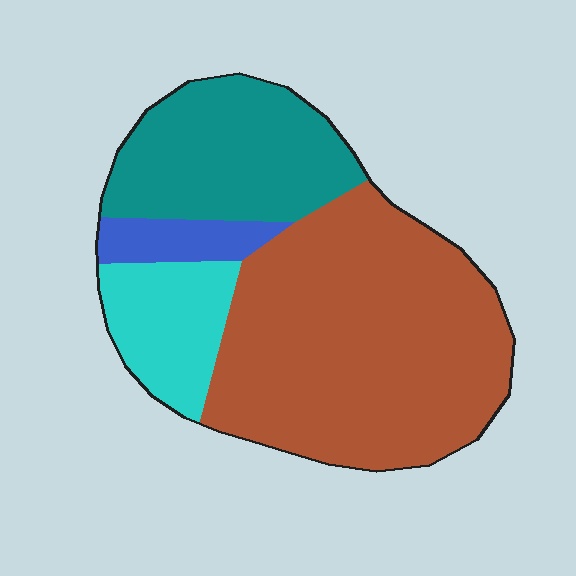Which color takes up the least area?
Blue, at roughly 5%.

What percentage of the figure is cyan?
Cyan covers about 15% of the figure.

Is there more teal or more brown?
Brown.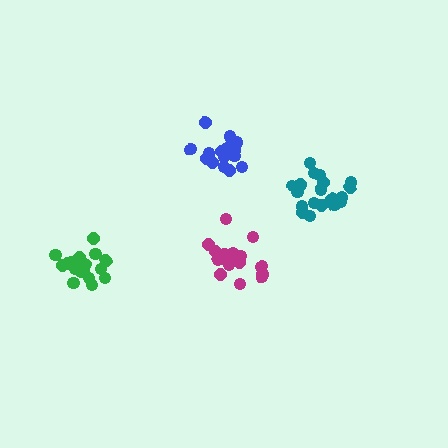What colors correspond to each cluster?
The clusters are colored: green, magenta, blue, teal.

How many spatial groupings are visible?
There are 4 spatial groupings.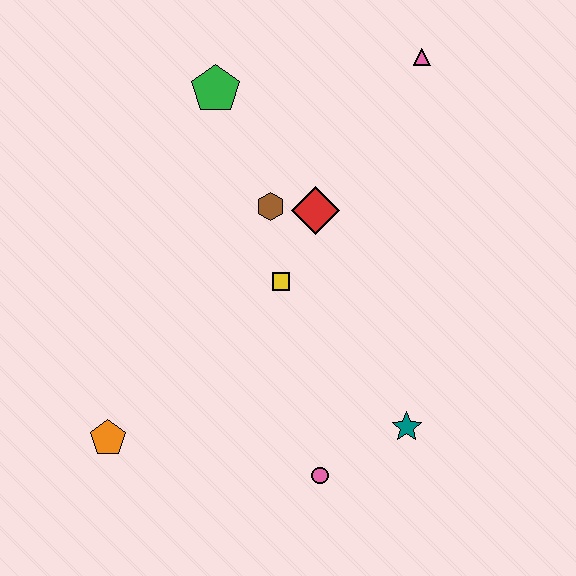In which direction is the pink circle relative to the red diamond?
The pink circle is below the red diamond.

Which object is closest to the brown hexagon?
The red diamond is closest to the brown hexagon.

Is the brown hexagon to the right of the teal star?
No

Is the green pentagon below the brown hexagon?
No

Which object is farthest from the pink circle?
The pink triangle is farthest from the pink circle.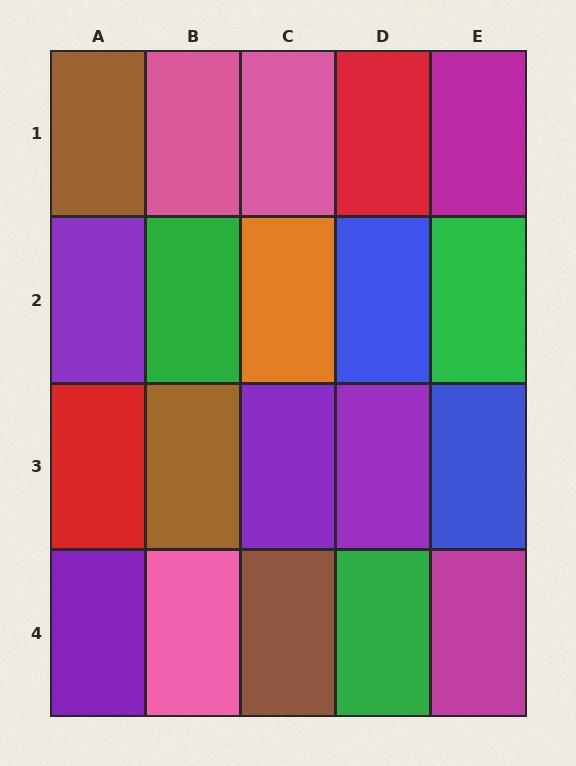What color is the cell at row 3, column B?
Brown.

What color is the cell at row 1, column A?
Brown.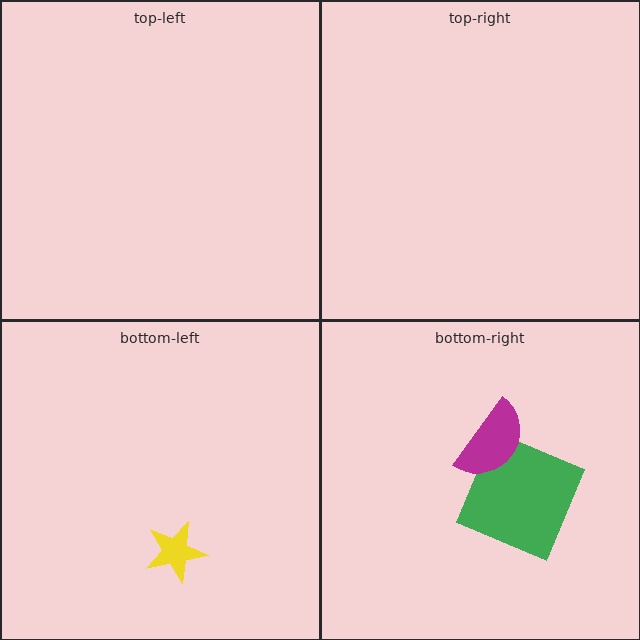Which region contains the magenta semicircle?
The bottom-right region.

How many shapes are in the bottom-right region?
2.